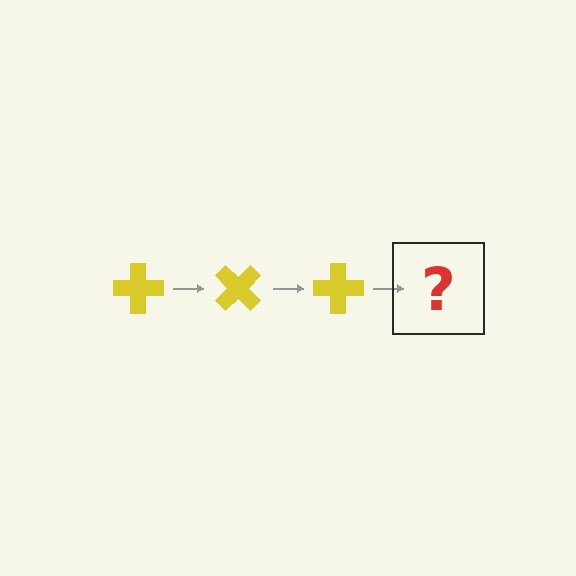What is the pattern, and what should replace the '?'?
The pattern is that the cross rotates 45 degrees each step. The '?' should be a yellow cross rotated 135 degrees.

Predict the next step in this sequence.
The next step is a yellow cross rotated 135 degrees.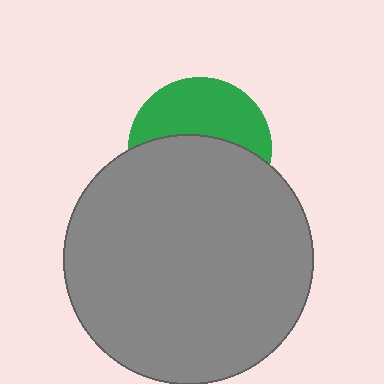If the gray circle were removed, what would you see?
You would see the complete green circle.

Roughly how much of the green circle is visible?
A small part of it is visible (roughly 44%).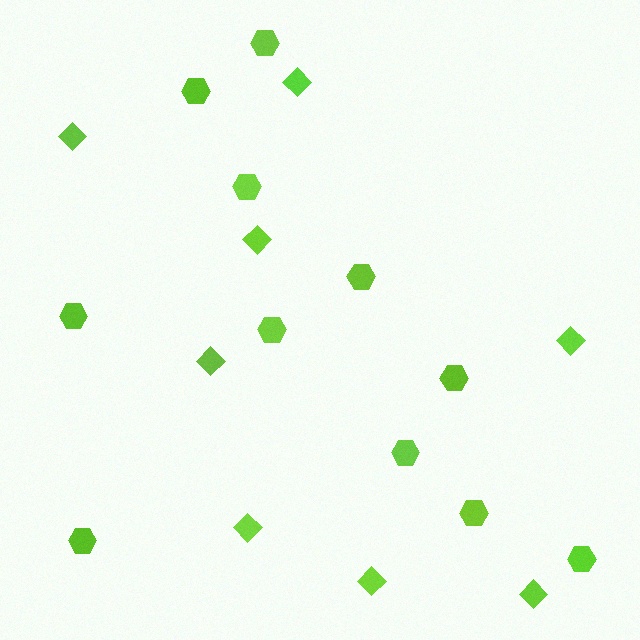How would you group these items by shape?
There are 2 groups: one group of diamonds (8) and one group of hexagons (11).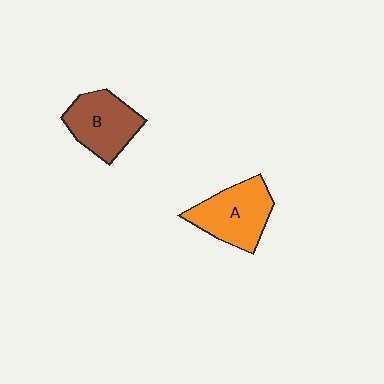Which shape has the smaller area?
Shape B (brown).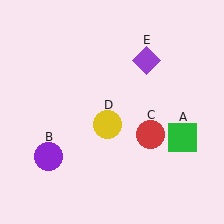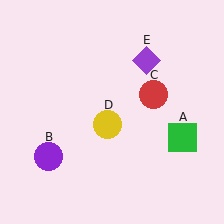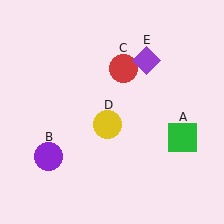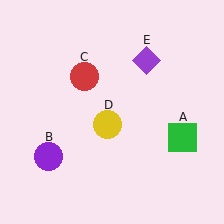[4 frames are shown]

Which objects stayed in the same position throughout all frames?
Green square (object A) and purple circle (object B) and yellow circle (object D) and purple diamond (object E) remained stationary.